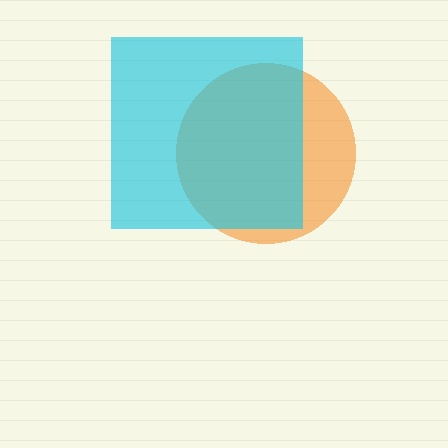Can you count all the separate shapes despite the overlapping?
Yes, there are 2 separate shapes.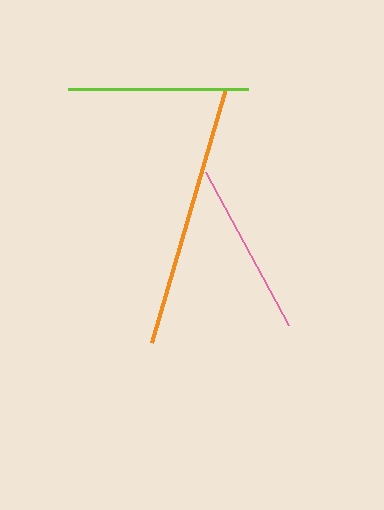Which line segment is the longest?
The orange line is the longest at approximately 265 pixels.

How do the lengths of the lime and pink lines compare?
The lime and pink lines are approximately the same length.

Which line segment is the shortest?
The pink line is the shortest at approximately 174 pixels.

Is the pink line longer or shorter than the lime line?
The lime line is longer than the pink line.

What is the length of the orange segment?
The orange segment is approximately 265 pixels long.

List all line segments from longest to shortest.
From longest to shortest: orange, lime, pink.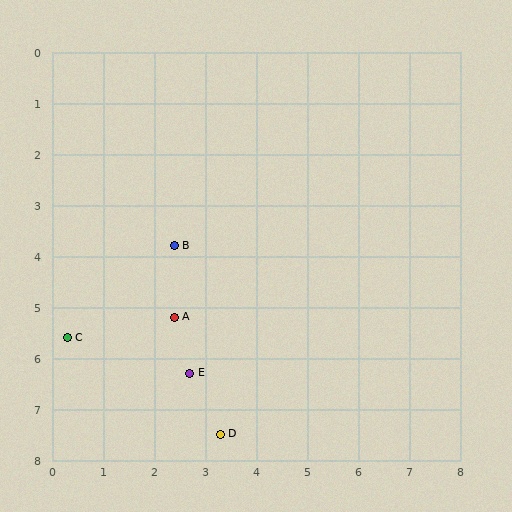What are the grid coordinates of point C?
Point C is at approximately (0.3, 5.6).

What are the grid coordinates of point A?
Point A is at approximately (2.4, 5.2).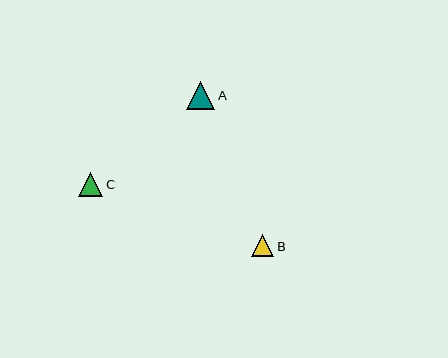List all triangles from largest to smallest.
From largest to smallest: A, C, B.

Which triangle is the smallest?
Triangle B is the smallest with a size of approximately 22 pixels.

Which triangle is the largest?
Triangle A is the largest with a size of approximately 28 pixels.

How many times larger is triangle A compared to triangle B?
Triangle A is approximately 1.3 times the size of triangle B.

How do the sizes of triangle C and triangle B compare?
Triangle C and triangle B are approximately the same size.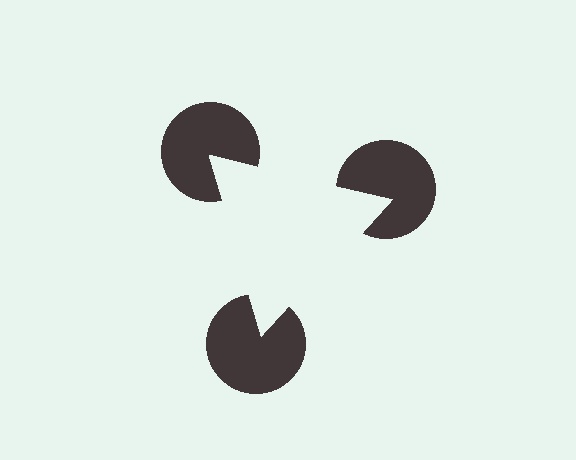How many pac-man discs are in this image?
There are 3 — one at each vertex of the illusory triangle.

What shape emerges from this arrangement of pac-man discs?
An illusory triangle — its edges are inferred from the aligned wedge cuts in the pac-man discs, not physically drawn.